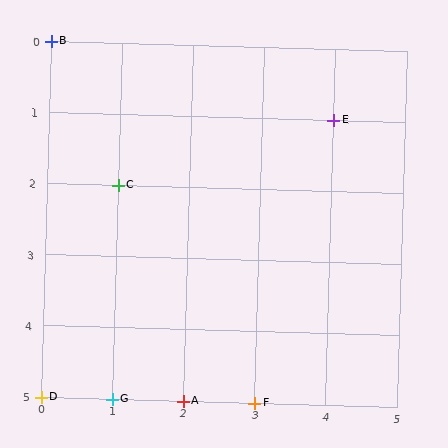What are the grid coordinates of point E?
Point E is at grid coordinates (4, 1).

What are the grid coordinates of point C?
Point C is at grid coordinates (1, 2).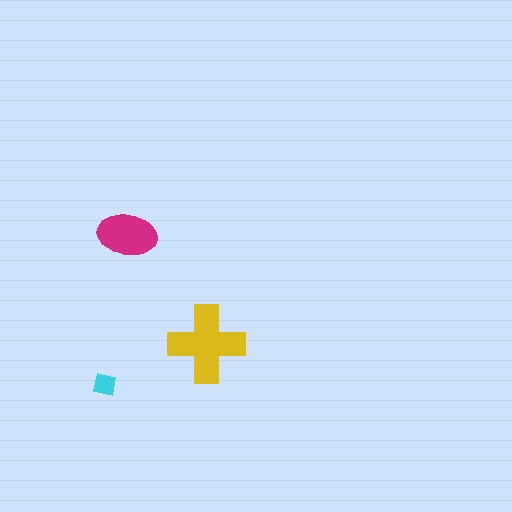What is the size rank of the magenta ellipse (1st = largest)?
2nd.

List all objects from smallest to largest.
The cyan square, the magenta ellipse, the yellow cross.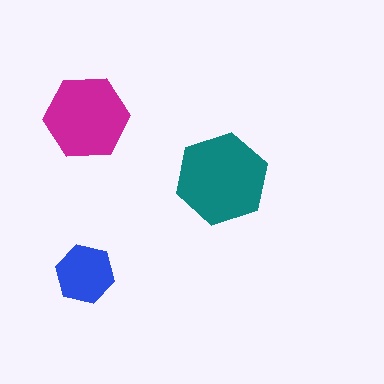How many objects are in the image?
There are 3 objects in the image.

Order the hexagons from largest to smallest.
the teal one, the magenta one, the blue one.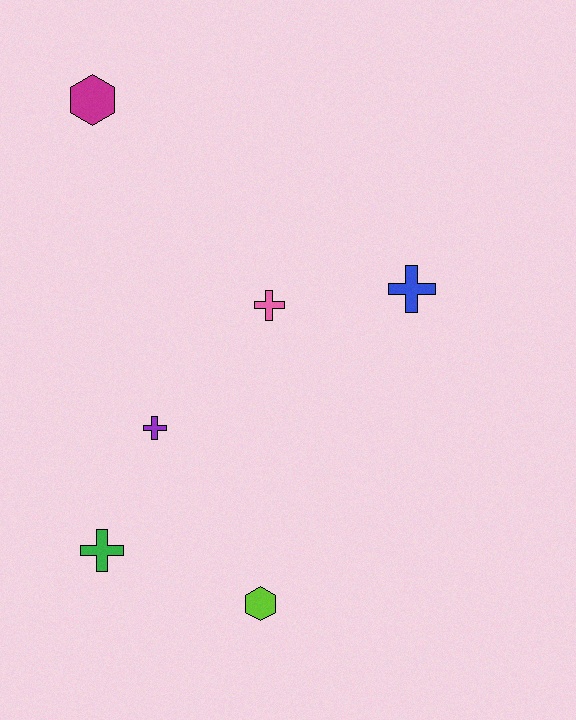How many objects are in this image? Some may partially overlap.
There are 6 objects.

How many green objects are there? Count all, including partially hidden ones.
There is 1 green object.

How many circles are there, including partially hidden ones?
There are no circles.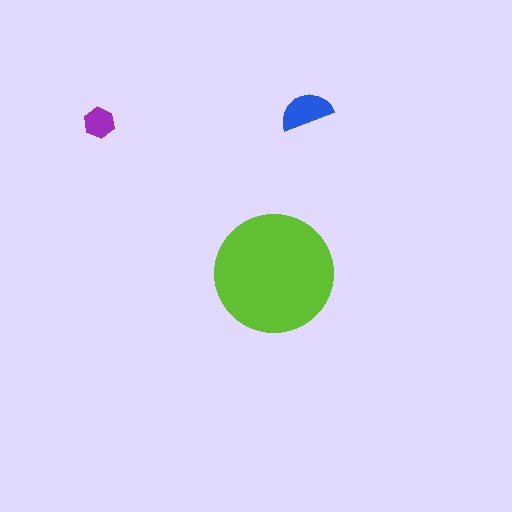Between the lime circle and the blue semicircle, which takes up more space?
The lime circle.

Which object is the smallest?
The purple hexagon.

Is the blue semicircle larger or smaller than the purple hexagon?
Larger.